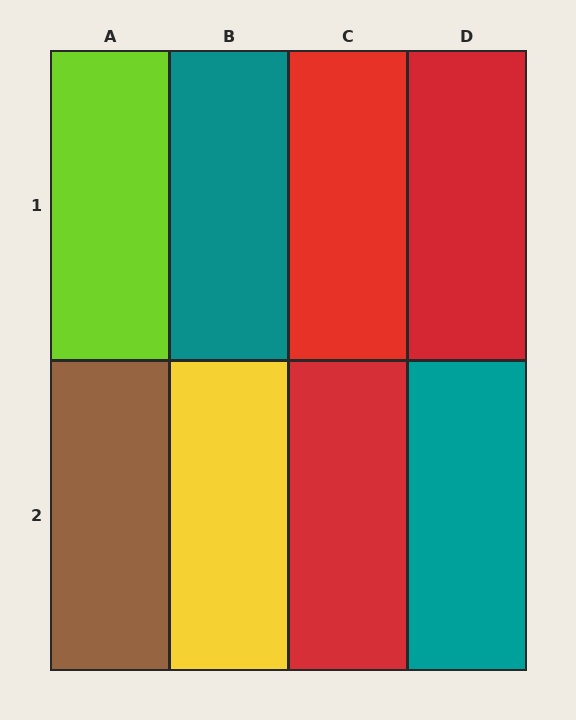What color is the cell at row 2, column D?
Teal.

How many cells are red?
3 cells are red.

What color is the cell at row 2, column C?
Red.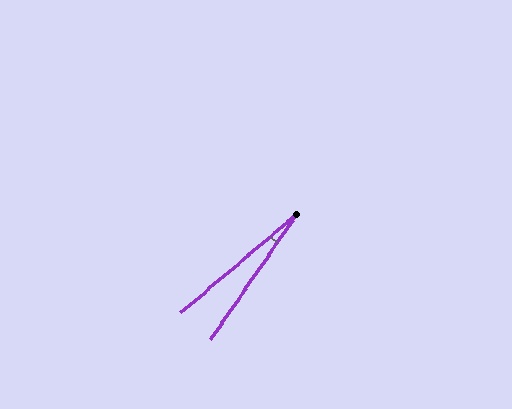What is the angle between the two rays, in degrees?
Approximately 15 degrees.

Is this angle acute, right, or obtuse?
It is acute.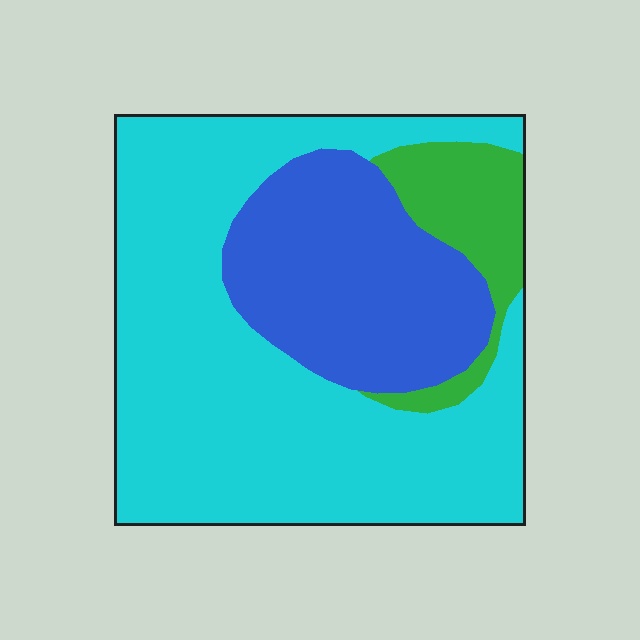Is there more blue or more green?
Blue.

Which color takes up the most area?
Cyan, at roughly 60%.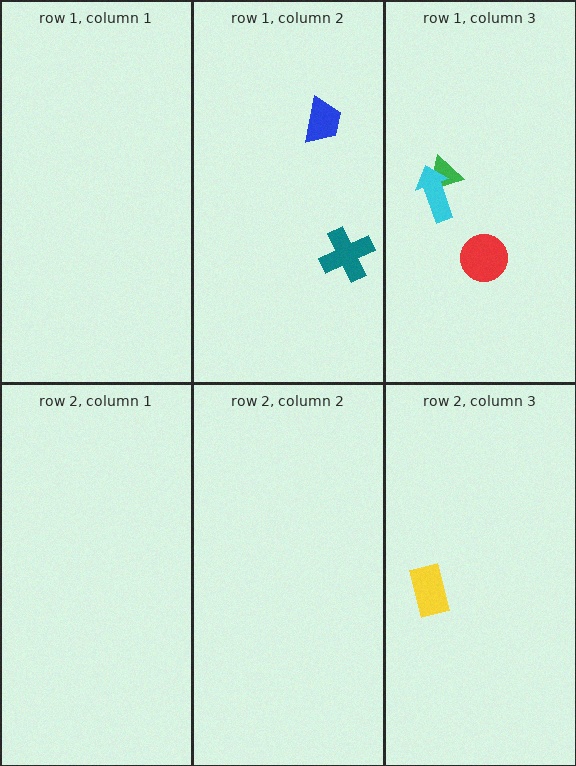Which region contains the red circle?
The row 1, column 3 region.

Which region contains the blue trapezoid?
The row 1, column 2 region.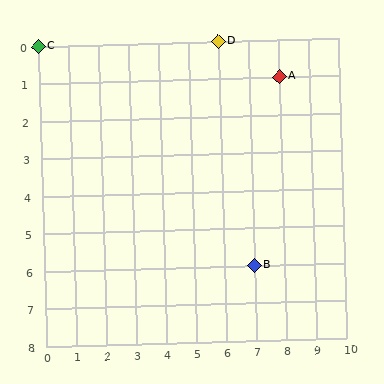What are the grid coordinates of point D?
Point D is at grid coordinates (6, 0).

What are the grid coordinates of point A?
Point A is at grid coordinates (8, 1).